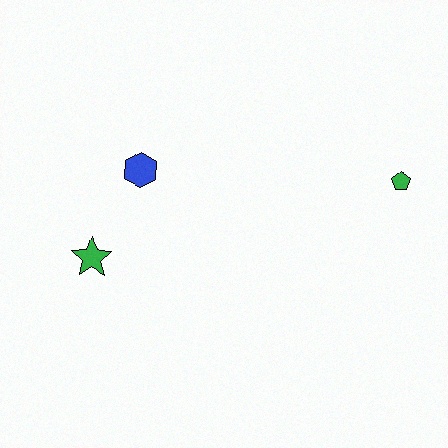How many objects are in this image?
There are 3 objects.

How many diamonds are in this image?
There are no diamonds.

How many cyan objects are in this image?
There are no cyan objects.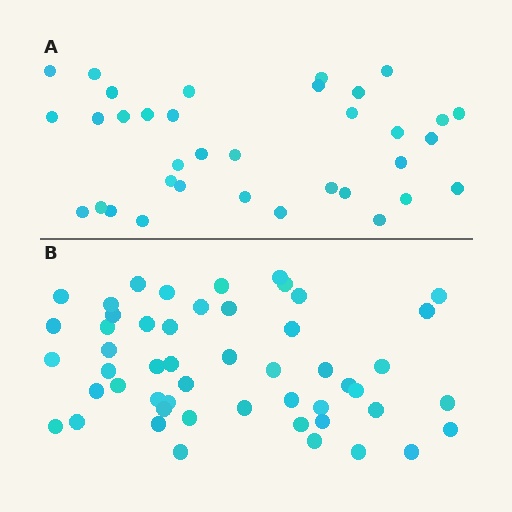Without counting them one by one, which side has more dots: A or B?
Region B (the bottom region) has more dots.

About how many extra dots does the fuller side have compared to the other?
Region B has approximately 15 more dots than region A.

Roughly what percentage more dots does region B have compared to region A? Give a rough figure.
About 45% more.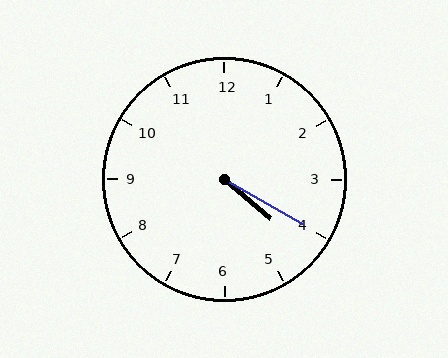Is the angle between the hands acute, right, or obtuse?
It is acute.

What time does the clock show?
4:20.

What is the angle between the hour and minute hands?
Approximately 10 degrees.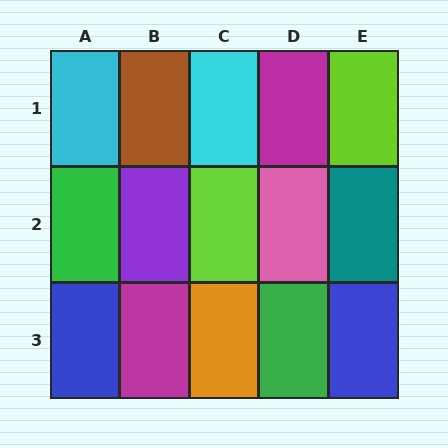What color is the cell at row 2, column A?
Green.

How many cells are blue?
2 cells are blue.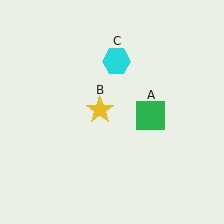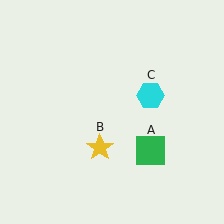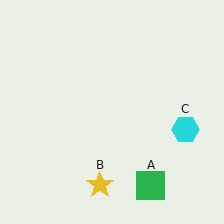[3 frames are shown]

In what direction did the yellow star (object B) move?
The yellow star (object B) moved down.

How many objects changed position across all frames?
3 objects changed position: green square (object A), yellow star (object B), cyan hexagon (object C).